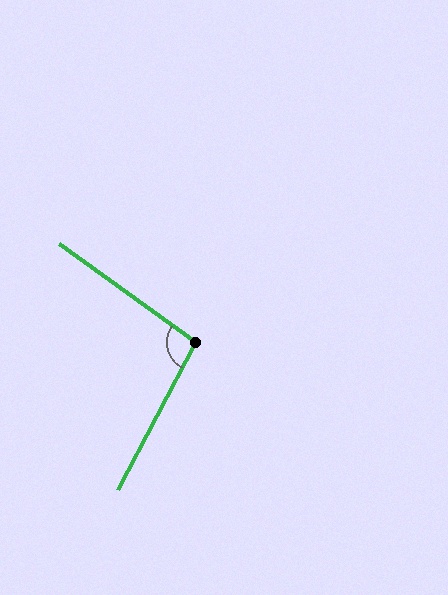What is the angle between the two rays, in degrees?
Approximately 98 degrees.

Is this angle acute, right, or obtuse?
It is obtuse.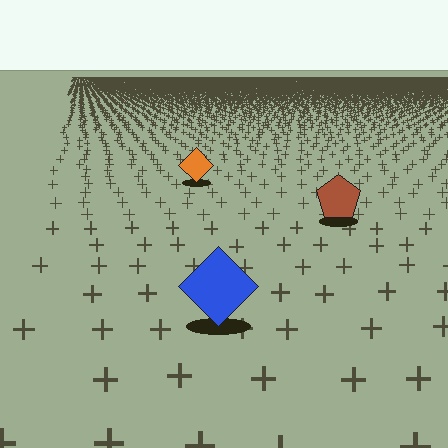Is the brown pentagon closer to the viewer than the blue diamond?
No. The blue diamond is closer — you can tell from the texture gradient: the ground texture is coarser near it.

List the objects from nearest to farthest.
From nearest to farthest: the blue diamond, the brown pentagon, the orange diamond.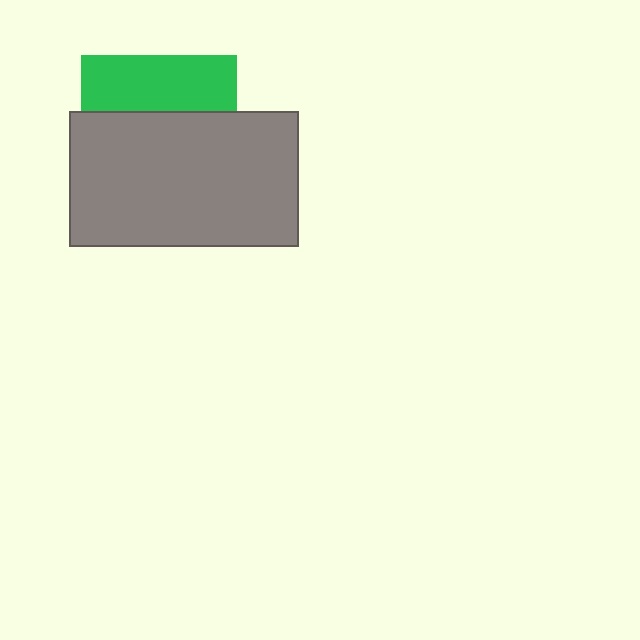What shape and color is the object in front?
The object in front is a gray rectangle.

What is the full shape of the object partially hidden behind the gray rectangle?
The partially hidden object is a green square.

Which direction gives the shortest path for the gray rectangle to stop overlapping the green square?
Moving down gives the shortest separation.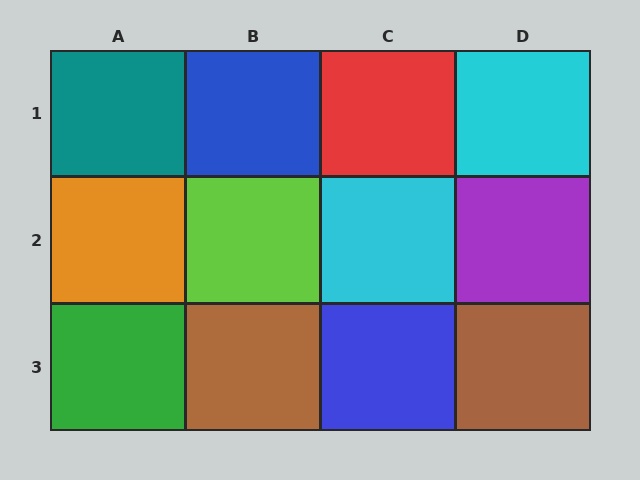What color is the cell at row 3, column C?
Blue.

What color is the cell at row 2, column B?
Lime.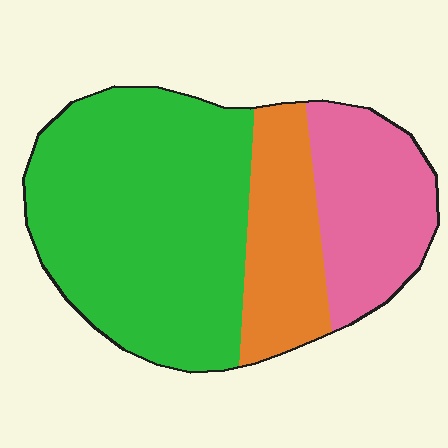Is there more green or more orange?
Green.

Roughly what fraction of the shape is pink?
Pink takes up between a sixth and a third of the shape.